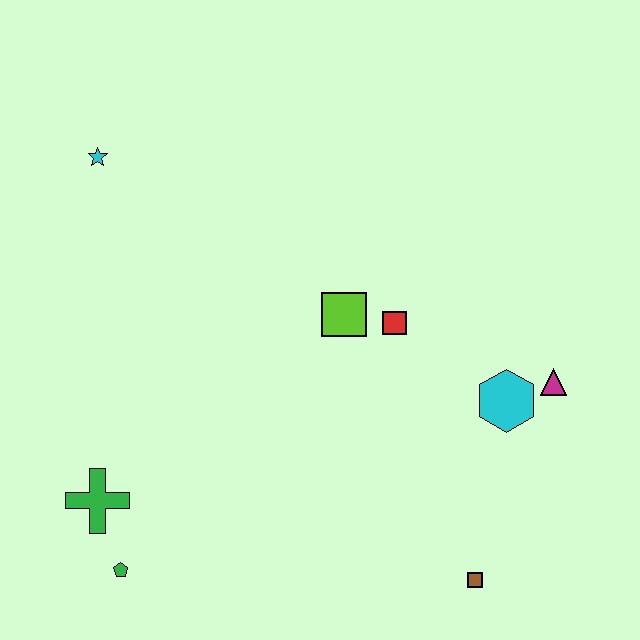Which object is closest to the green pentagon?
The green cross is closest to the green pentagon.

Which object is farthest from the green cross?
The magenta triangle is farthest from the green cross.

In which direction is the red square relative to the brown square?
The red square is above the brown square.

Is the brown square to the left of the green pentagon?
No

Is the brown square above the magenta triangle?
No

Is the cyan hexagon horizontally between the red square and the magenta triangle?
Yes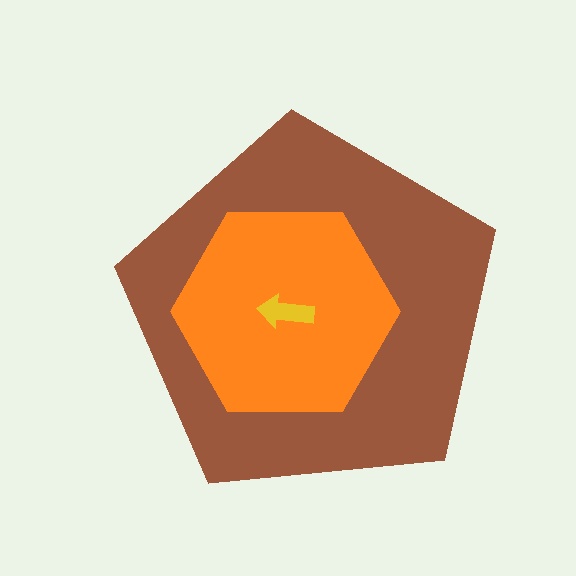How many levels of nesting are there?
3.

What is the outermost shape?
The brown pentagon.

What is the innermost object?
The yellow arrow.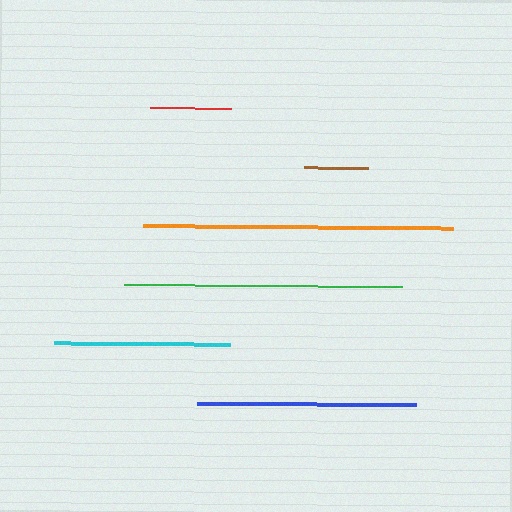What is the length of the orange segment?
The orange segment is approximately 310 pixels long.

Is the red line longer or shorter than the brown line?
The red line is longer than the brown line.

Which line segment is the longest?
The orange line is the longest at approximately 310 pixels.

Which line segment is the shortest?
The brown line is the shortest at approximately 64 pixels.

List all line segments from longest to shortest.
From longest to shortest: orange, green, blue, cyan, red, brown.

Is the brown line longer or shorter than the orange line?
The orange line is longer than the brown line.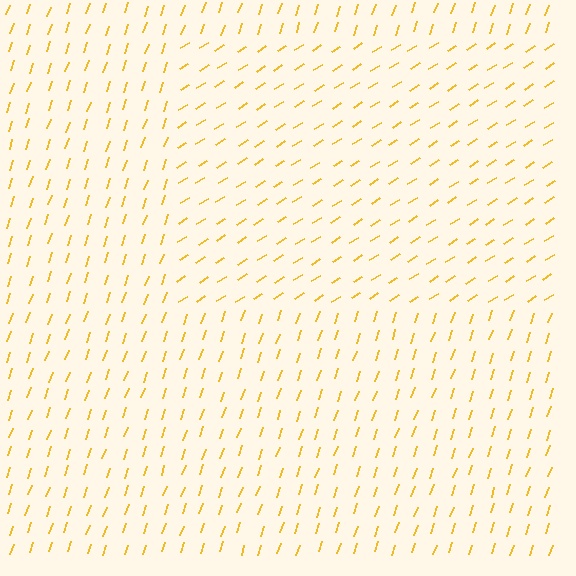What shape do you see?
I see a rectangle.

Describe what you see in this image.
The image is filled with small yellow line segments. A rectangle region in the image has lines oriented differently from the surrounding lines, creating a visible texture boundary.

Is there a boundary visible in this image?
Yes, there is a texture boundary formed by a change in line orientation.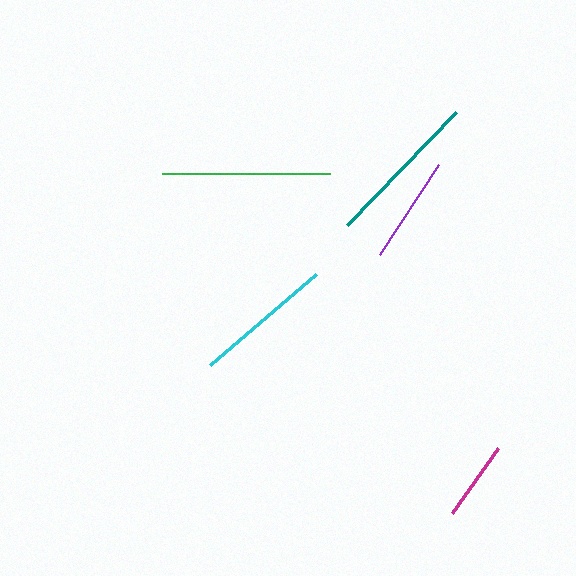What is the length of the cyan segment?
The cyan segment is approximately 140 pixels long.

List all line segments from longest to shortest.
From longest to shortest: green, teal, cyan, purple, magenta.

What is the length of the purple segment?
The purple segment is approximately 108 pixels long.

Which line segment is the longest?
The green line is the longest at approximately 168 pixels.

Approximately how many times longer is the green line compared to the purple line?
The green line is approximately 1.6 times the length of the purple line.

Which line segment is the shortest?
The magenta line is the shortest at approximately 80 pixels.